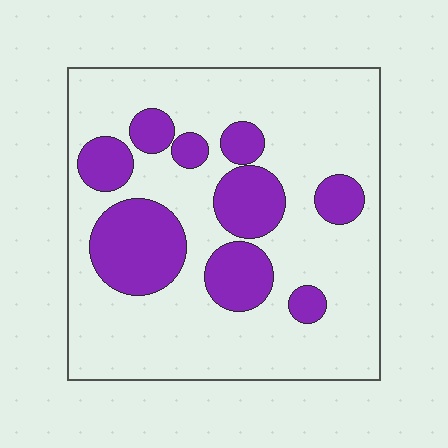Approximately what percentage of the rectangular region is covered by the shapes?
Approximately 25%.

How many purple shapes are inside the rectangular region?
9.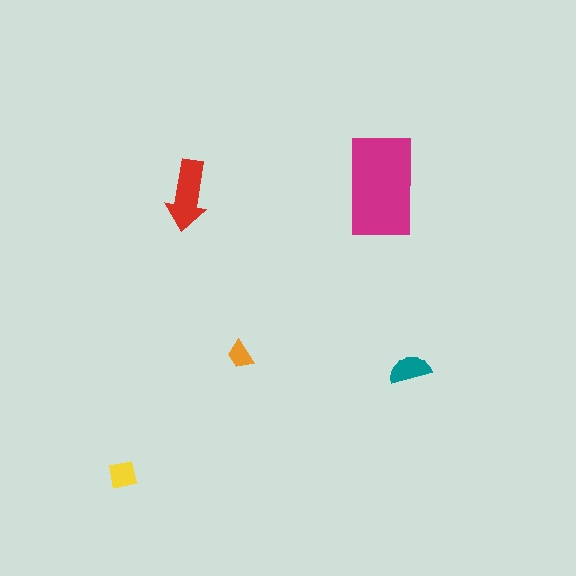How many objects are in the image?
There are 5 objects in the image.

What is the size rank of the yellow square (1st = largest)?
4th.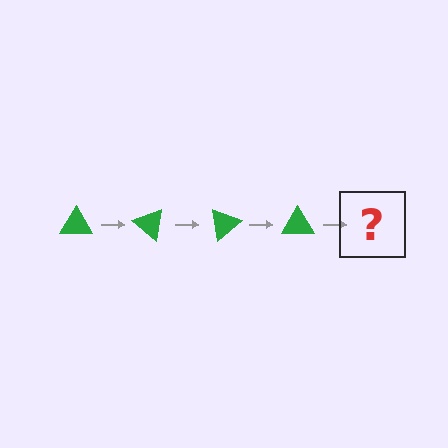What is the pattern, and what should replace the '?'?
The pattern is that the triangle rotates 40 degrees each step. The '?' should be a green triangle rotated 160 degrees.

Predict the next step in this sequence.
The next step is a green triangle rotated 160 degrees.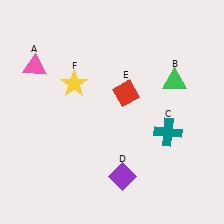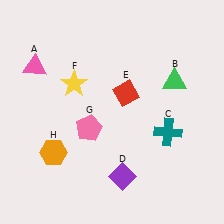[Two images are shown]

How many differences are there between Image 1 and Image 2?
There are 2 differences between the two images.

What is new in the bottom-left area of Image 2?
A pink pentagon (G) was added in the bottom-left area of Image 2.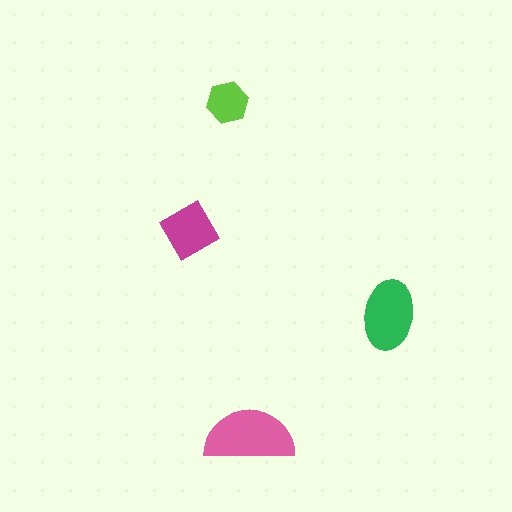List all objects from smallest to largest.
The lime hexagon, the magenta diamond, the green ellipse, the pink semicircle.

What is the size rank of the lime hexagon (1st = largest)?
4th.